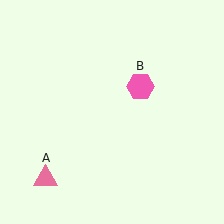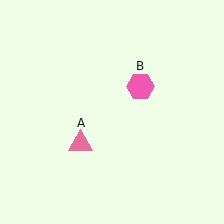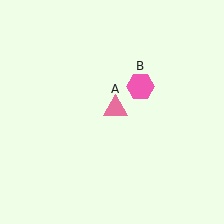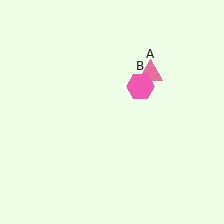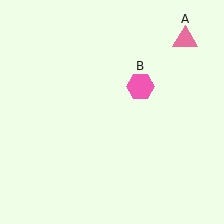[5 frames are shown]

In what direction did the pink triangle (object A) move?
The pink triangle (object A) moved up and to the right.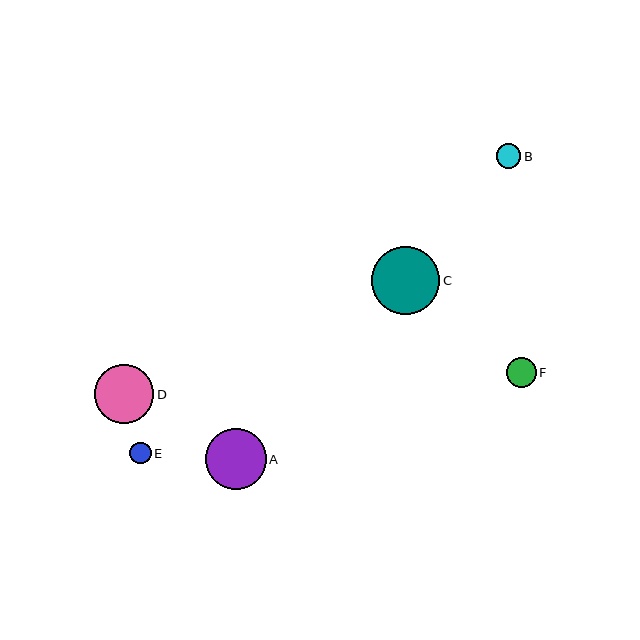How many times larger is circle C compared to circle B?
Circle C is approximately 2.8 times the size of circle B.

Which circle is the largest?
Circle C is the largest with a size of approximately 68 pixels.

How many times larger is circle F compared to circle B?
Circle F is approximately 1.2 times the size of circle B.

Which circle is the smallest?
Circle E is the smallest with a size of approximately 22 pixels.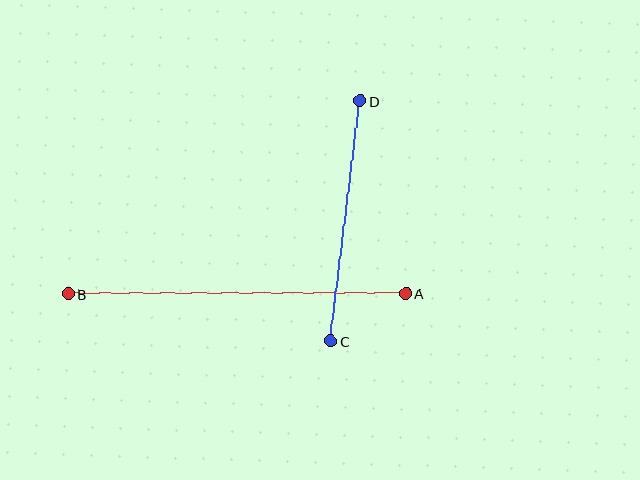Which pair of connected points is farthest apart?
Points A and B are farthest apart.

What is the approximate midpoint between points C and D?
The midpoint is at approximately (345, 221) pixels.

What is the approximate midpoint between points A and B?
The midpoint is at approximately (237, 294) pixels.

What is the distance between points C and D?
The distance is approximately 242 pixels.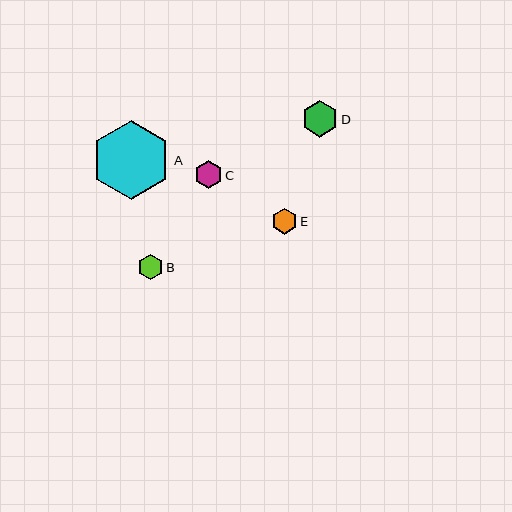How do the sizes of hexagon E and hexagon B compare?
Hexagon E and hexagon B are approximately the same size.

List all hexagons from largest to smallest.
From largest to smallest: A, D, C, E, B.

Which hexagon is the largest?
Hexagon A is the largest with a size of approximately 79 pixels.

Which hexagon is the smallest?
Hexagon B is the smallest with a size of approximately 25 pixels.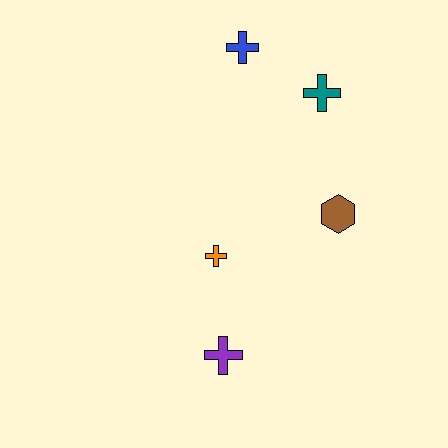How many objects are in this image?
There are 5 objects.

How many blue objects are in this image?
There is 1 blue object.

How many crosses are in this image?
There are 4 crosses.